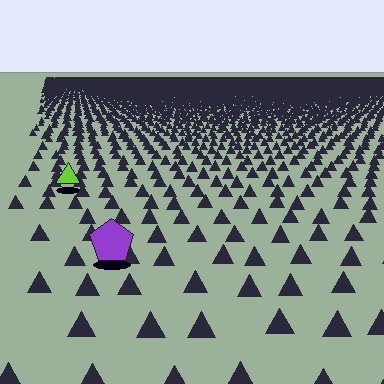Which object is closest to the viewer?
The purple pentagon is closest. The texture marks near it are larger and more spread out.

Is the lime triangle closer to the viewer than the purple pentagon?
No. The purple pentagon is closer — you can tell from the texture gradient: the ground texture is coarser near it.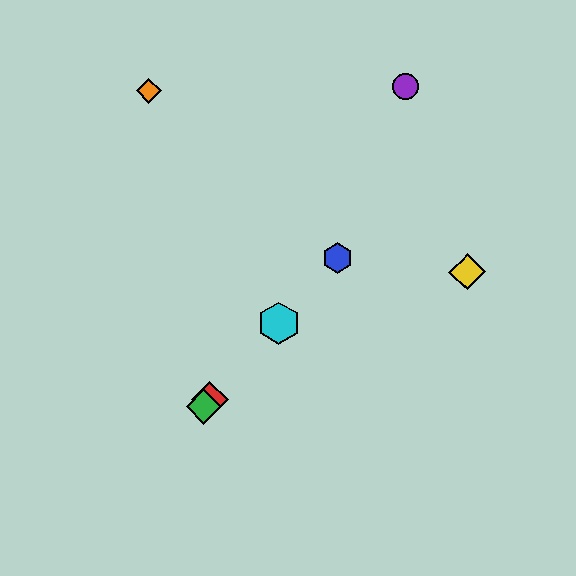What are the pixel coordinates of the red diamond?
The red diamond is at (210, 400).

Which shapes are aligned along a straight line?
The red diamond, the blue hexagon, the green diamond, the cyan hexagon are aligned along a straight line.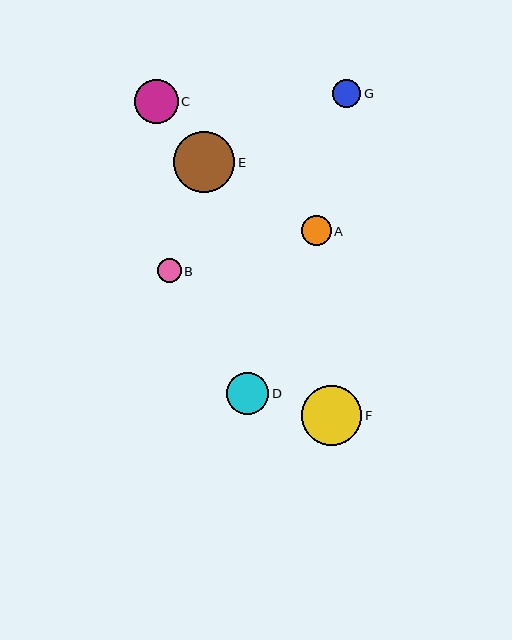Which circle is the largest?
Circle E is the largest with a size of approximately 61 pixels.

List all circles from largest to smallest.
From largest to smallest: E, F, C, D, A, G, B.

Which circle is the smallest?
Circle B is the smallest with a size of approximately 24 pixels.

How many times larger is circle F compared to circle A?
Circle F is approximately 2.0 times the size of circle A.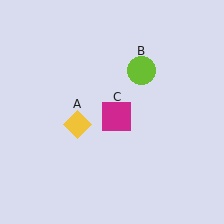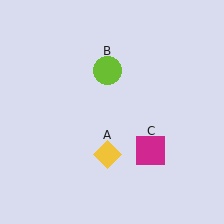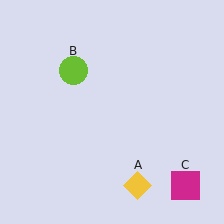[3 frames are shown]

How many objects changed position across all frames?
3 objects changed position: yellow diamond (object A), lime circle (object B), magenta square (object C).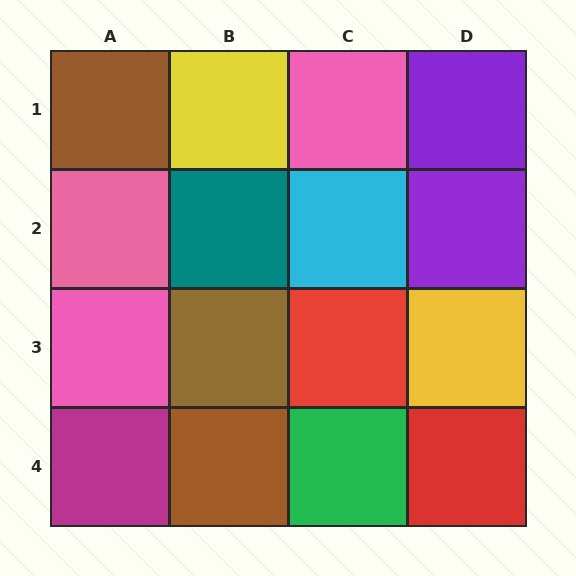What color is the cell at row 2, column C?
Cyan.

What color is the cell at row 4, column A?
Magenta.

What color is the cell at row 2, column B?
Teal.